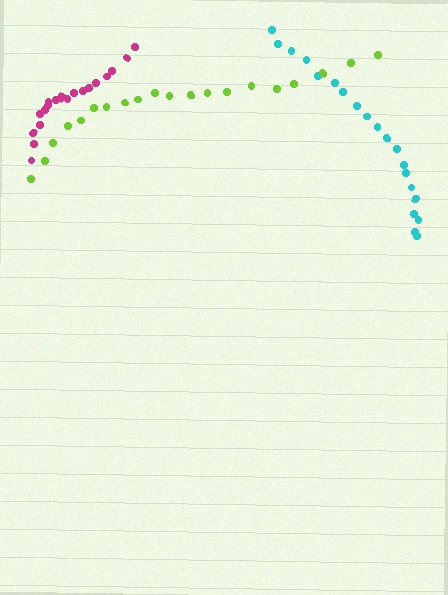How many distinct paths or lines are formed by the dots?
There are 3 distinct paths.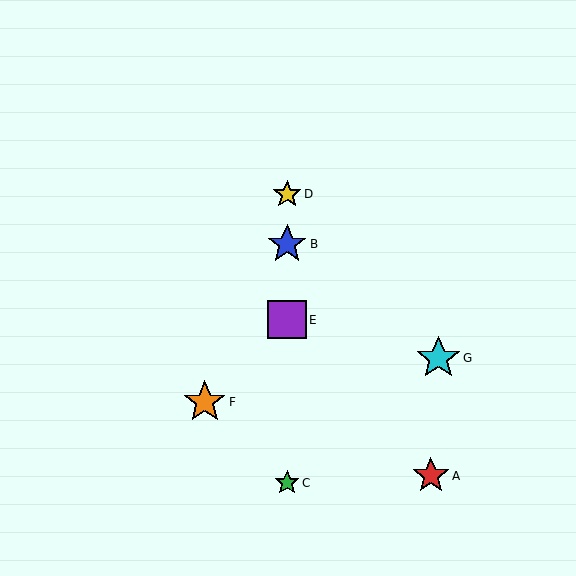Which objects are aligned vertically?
Objects B, C, D, E are aligned vertically.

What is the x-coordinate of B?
Object B is at x≈287.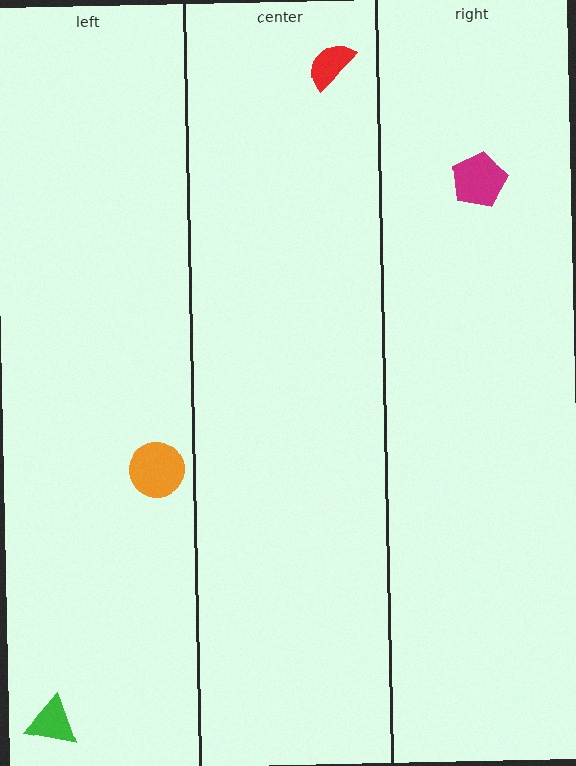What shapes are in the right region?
The magenta pentagon.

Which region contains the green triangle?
The left region.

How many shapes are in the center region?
1.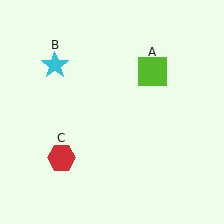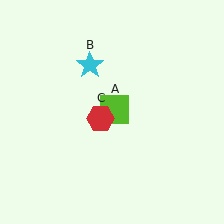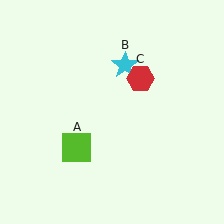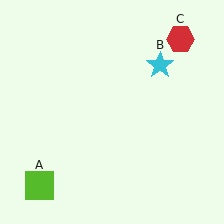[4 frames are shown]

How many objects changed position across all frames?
3 objects changed position: lime square (object A), cyan star (object B), red hexagon (object C).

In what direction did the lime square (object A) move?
The lime square (object A) moved down and to the left.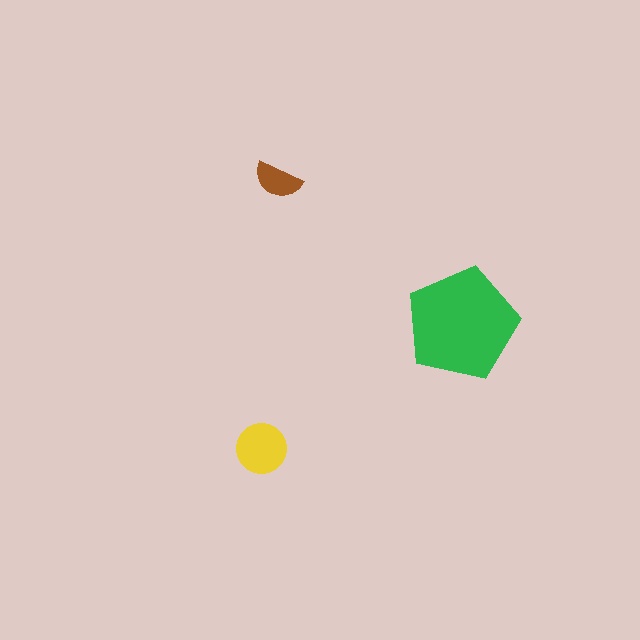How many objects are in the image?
There are 3 objects in the image.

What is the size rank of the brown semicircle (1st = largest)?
3rd.